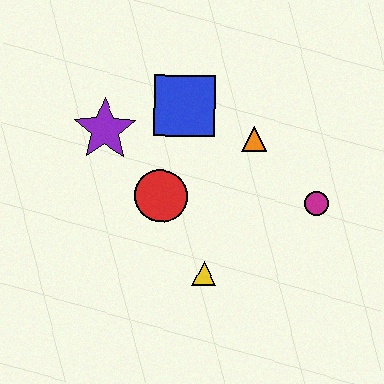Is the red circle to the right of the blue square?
No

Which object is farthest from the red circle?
The magenta circle is farthest from the red circle.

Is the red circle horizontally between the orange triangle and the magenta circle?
No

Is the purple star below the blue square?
Yes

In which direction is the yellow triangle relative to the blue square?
The yellow triangle is below the blue square.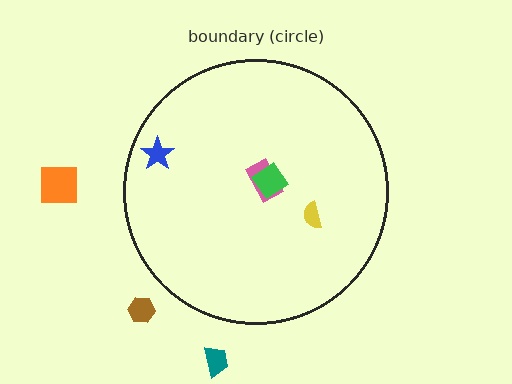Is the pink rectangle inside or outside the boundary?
Inside.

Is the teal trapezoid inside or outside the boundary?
Outside.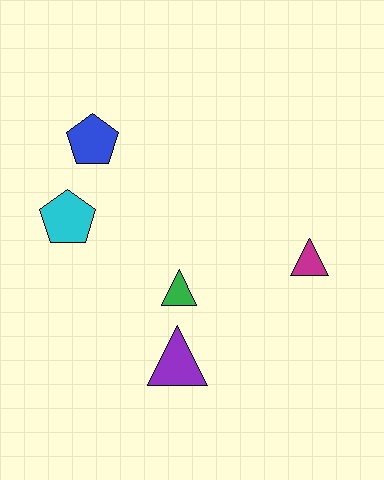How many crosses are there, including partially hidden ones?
There are no crosses.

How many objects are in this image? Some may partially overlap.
There are 5 objects.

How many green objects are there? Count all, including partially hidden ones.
There is 1 green object.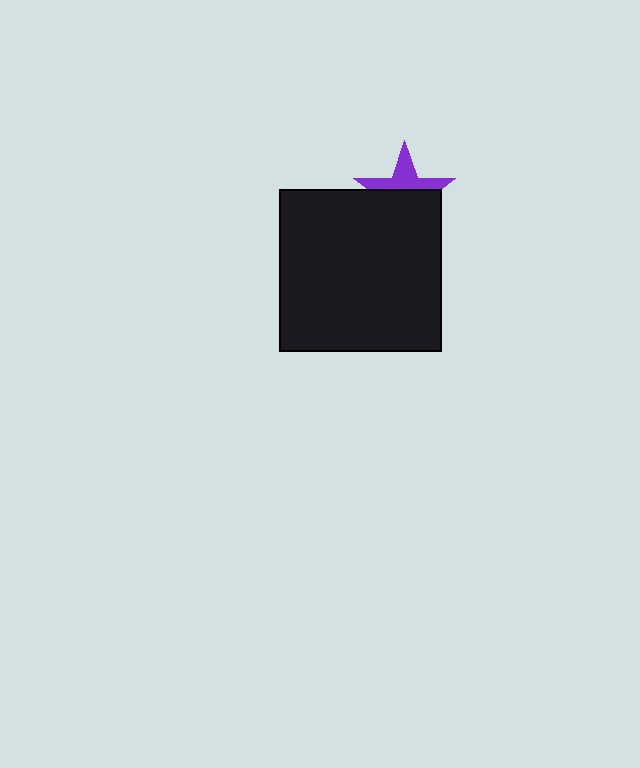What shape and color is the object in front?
The object in front is a black square.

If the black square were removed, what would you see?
You would see the complete purple star.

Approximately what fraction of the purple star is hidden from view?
Roughly 56% of the purple star is hidden behind the black square.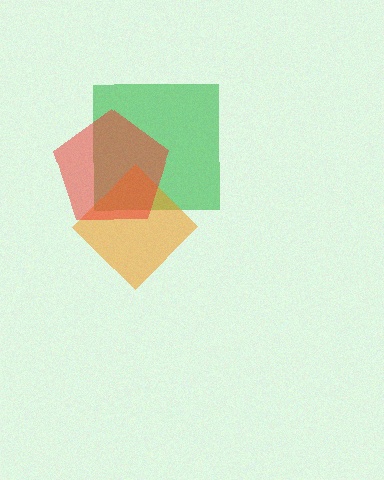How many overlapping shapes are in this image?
There are 3 overlapping shapes in the image.